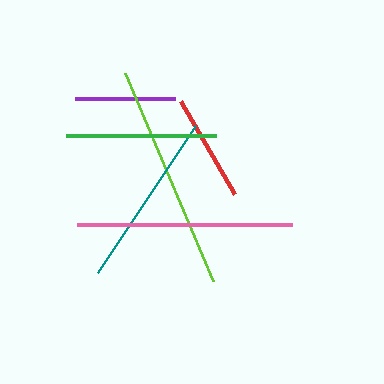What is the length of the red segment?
The red segment is approximately 108 pixels long.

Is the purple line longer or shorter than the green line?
The green line is longer than the purple line.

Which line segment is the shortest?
The purple line is the shortest at approximately 100 pixels.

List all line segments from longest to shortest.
From longest to shortest: lime, pink, teal, green, red, purple.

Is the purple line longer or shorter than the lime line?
The lime line is longer than the purple line.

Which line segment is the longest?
The lime line is the longest at approximately 226 pixels.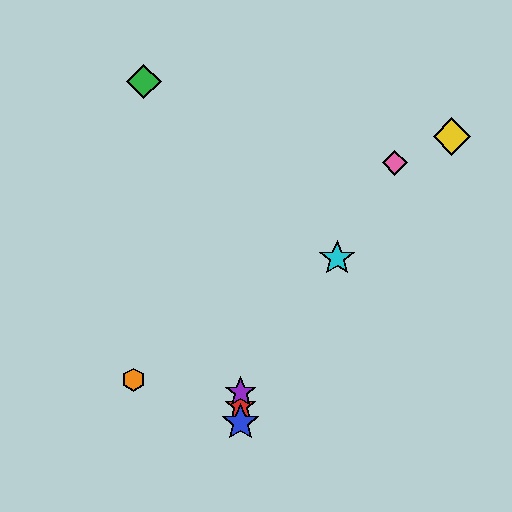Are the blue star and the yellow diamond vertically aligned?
No, the blue star is at x≈241 and the yellow diamond is at x≈452.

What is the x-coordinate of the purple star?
The purple star is at x≈241.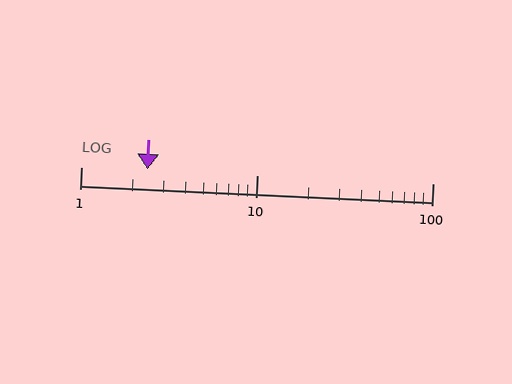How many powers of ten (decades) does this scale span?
The scale spans 2 decades, from 1 to 100.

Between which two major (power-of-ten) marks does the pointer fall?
The pointer is between 1 and 10.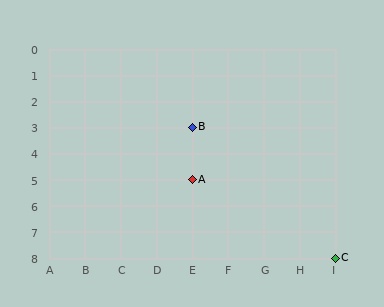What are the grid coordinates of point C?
Point C is at grid coordinates (I, 8).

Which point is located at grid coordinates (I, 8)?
Point C is at (I, 8).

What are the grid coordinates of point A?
Point A is at grid coordinates (E, 5).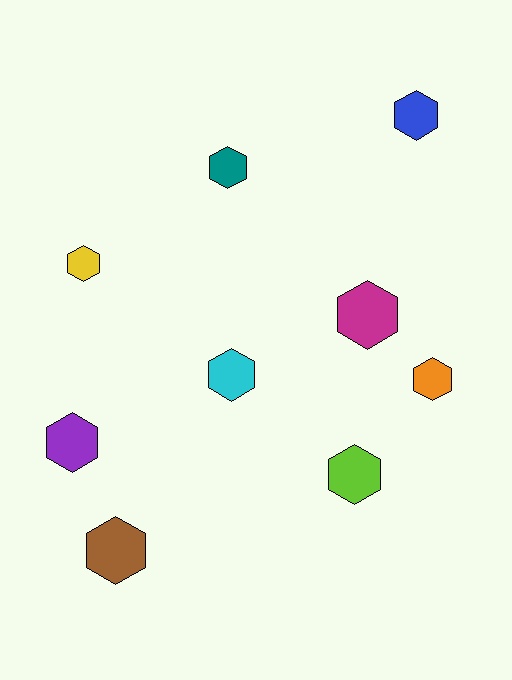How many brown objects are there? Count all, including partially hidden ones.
There is 1 brown object.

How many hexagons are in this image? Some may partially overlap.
There are 9 hexagons.